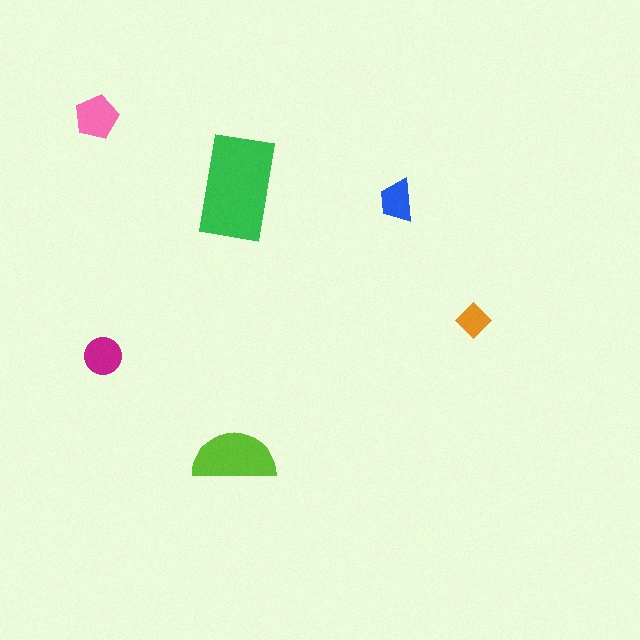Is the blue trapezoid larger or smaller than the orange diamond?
Larger.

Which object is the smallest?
The orange diamond.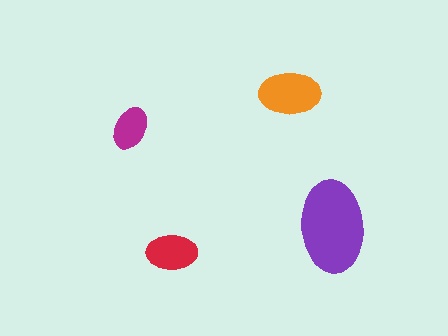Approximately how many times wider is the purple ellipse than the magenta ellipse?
About 2 times wider.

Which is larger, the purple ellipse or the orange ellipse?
The purple one.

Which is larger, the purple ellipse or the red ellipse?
The purple one.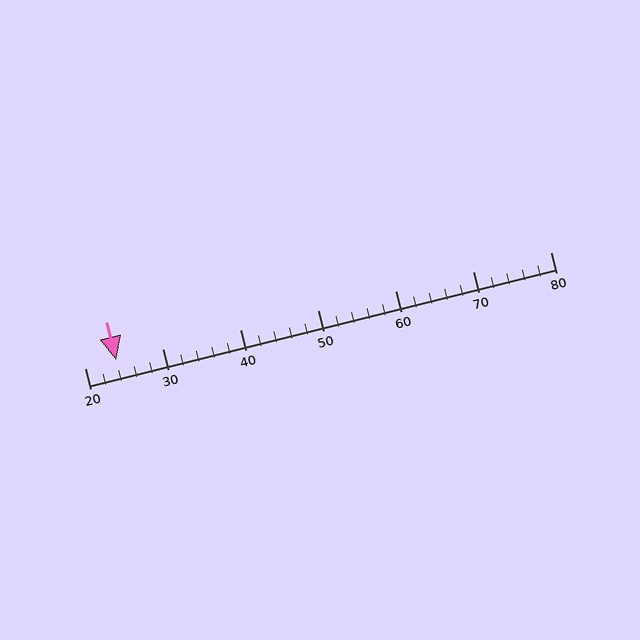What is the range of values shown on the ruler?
The ruler shows values from 20 to 80.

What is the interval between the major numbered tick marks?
The major tick marks are spaced 10 units apart.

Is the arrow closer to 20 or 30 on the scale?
The arrow is closer to 20.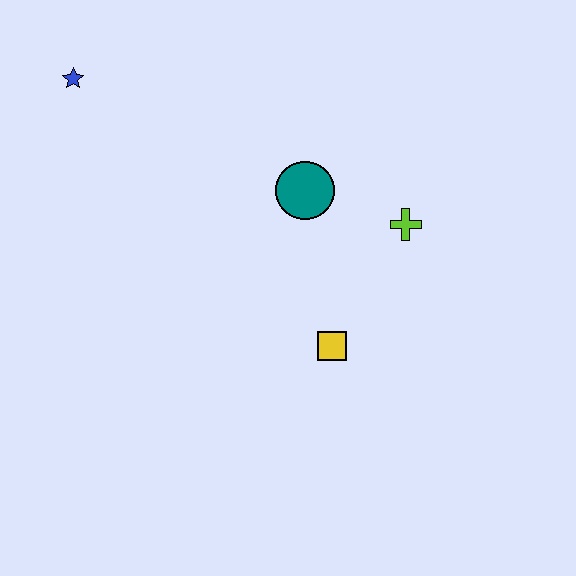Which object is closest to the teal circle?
The lime cross is closest to the teal circle.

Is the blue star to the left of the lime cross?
Yes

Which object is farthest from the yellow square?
The blue star is farthest from the yellow square.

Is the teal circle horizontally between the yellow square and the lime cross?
No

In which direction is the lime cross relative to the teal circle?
The lime cross is to the right of the teal circle.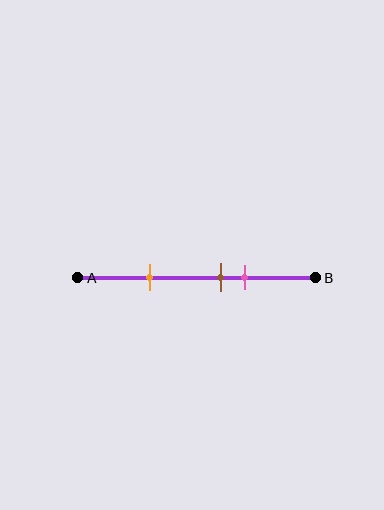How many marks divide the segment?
There are 3 marks dividing the segment.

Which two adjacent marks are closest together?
The brown and pink marks are the closest adjacent pair.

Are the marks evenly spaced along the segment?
No, the marks are not evenly spaced.